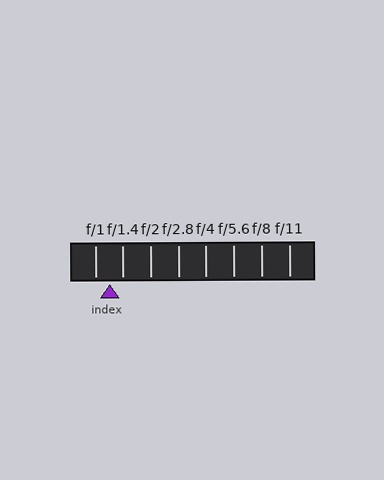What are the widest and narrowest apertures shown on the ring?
The widest aperture shown is f/1 and the narrowest is f/11.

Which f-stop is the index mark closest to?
The index mark is closest to f/1.4.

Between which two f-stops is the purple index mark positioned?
The index mark is between f/1 and f/1.4.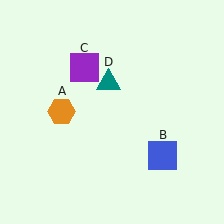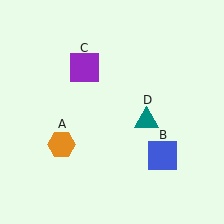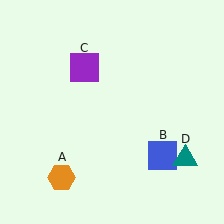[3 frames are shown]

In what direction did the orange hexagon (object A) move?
The orange hexagon (object A) moved down.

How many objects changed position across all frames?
2 objects changed position: orange hexagon (object A), teal triangle (object D).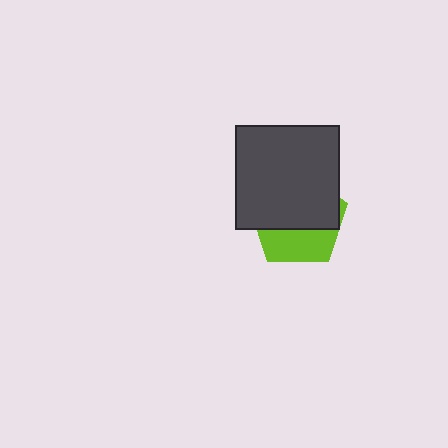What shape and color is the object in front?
The object in front is a dark gray square.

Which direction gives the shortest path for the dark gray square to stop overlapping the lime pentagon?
Moving up gives the shortest separation.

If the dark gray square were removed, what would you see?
You would see the complete lime pentagon.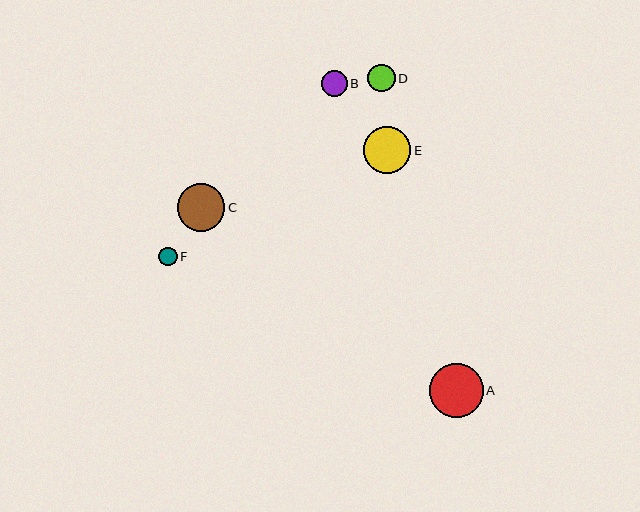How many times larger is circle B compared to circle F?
Circle B is approximately 1.4 times the size of circle F.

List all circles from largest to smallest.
From largest to smallest: A, C, E, D, B, F.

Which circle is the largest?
Circle A is the largest with a size of approximately 54 pixels.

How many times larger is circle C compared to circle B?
Circle C is approximately 1.8 times the size of circle B.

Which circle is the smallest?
Circle F is the smallest with a size of approximately 19 pixels.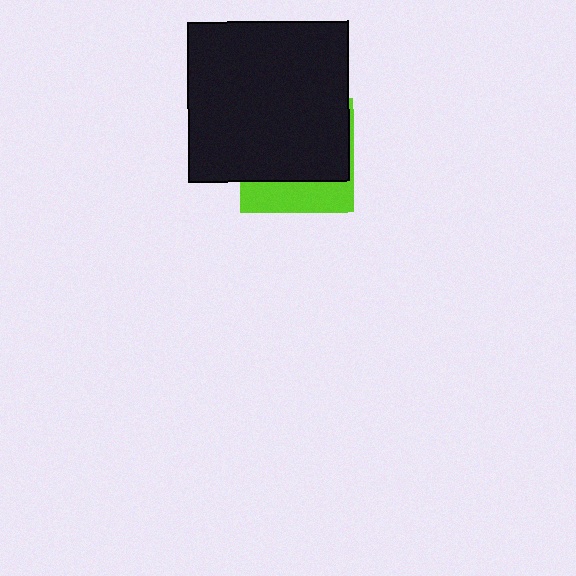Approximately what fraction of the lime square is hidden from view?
Roughly 69% of the lime square is hidden behind the black square.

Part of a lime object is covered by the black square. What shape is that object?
It is a square.